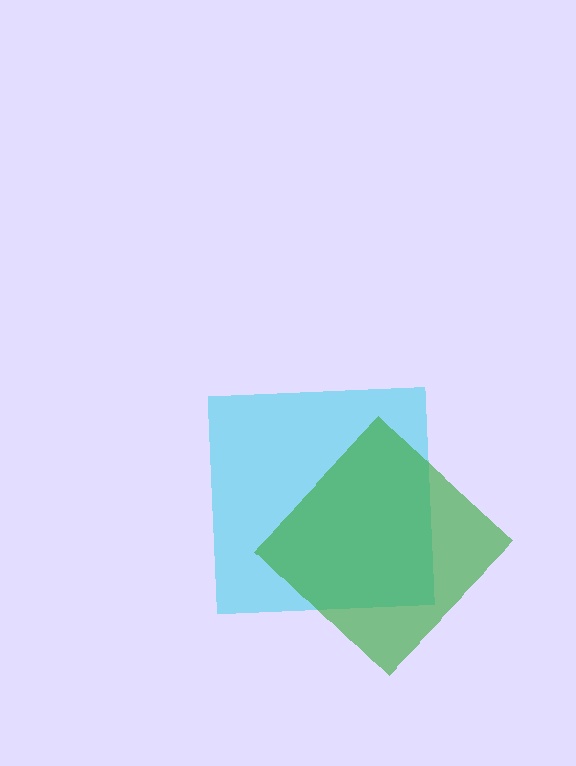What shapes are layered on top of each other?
The layered shapes are: a cyan square, a green diamond.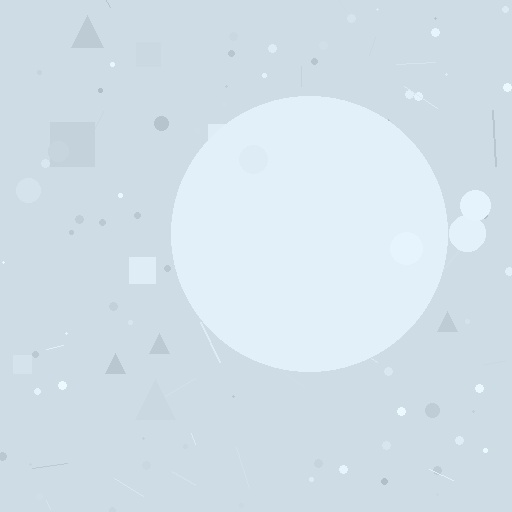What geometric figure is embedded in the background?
A circle is embedded in the background.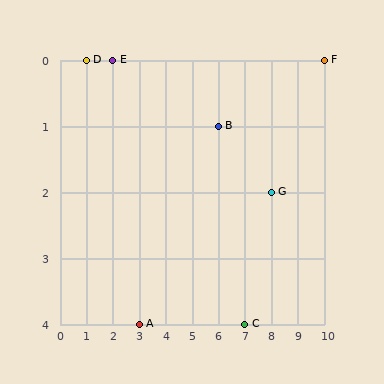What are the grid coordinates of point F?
Point F is at grid coordinates (10, 0).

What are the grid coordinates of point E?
Point E is at grid coordinates (2, 0).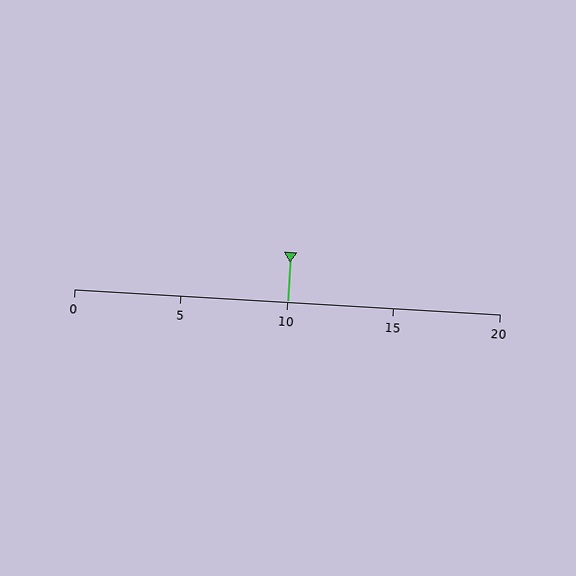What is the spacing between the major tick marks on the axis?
The major ticks are spaced 5 apart.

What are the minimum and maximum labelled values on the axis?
The axis runs from 0 to 20.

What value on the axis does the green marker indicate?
The marker indicates approximately 10.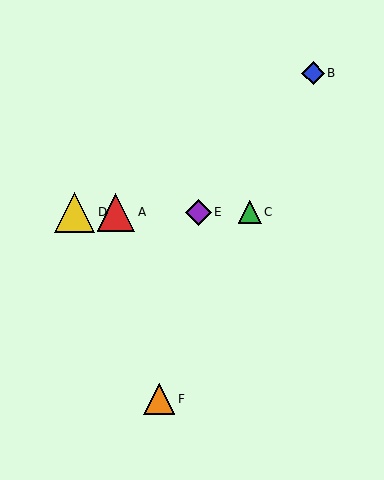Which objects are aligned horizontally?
Objects A, C, D, E are aligned horizontally.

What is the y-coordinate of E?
Object E is at y≈212.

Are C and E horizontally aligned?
Yes, both are at y≈212.